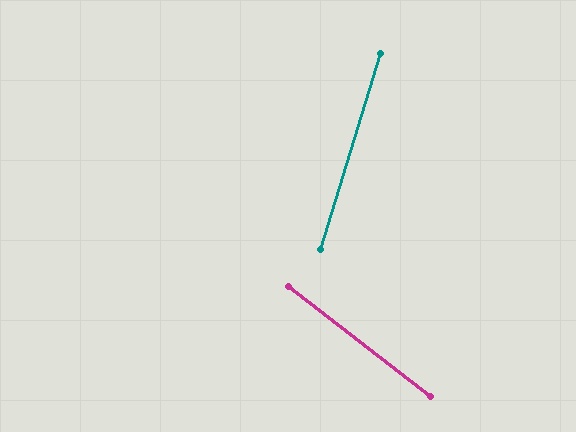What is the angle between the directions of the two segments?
Approximately 69 degrees.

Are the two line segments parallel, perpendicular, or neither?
Neither parallel nor perpendicular — they differ by about 69°.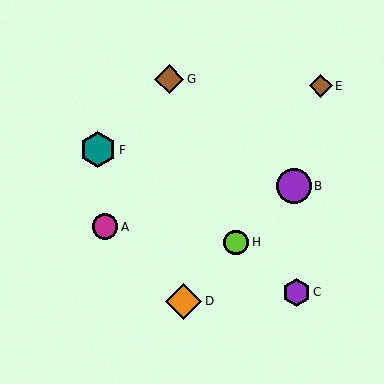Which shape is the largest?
The orange diamond (labeled D) is the largest.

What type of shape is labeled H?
Shape H is a lime circle.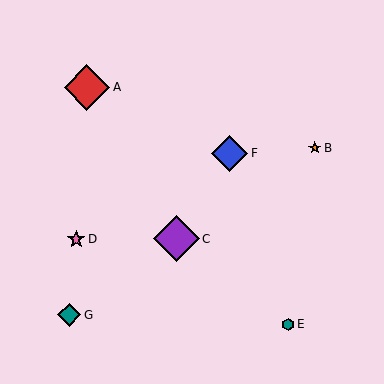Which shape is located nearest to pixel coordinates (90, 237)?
The pink star (labeled D) at (76, 239) is nearest to that location.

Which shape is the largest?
The red diamond (labeled A) is the largest.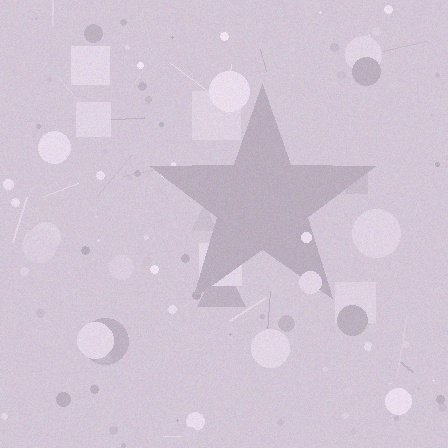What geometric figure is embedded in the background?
A star is embedded in the background.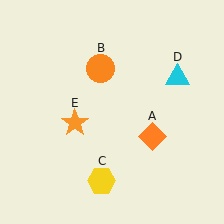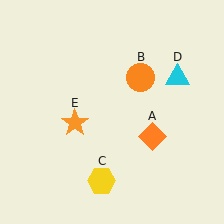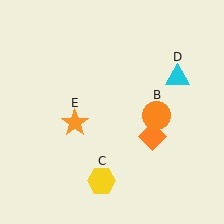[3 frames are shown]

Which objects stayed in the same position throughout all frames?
Orange diamond (object A) and yellow hexagon (object C) and cyan triangle (object D) and orange star (object E) remained stationary.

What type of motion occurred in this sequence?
The orange circle (object B) rotated clockwise around the center of the scene.